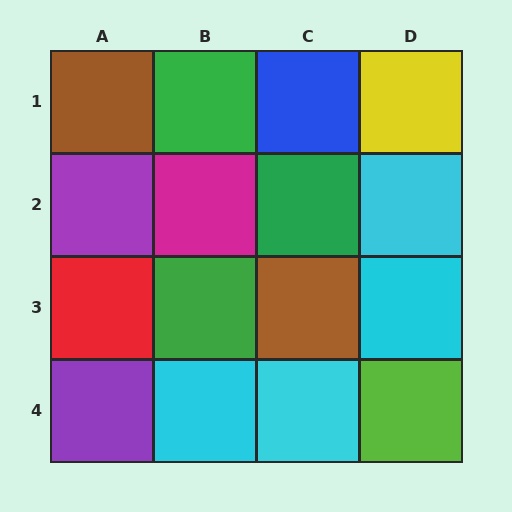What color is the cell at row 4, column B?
Cyan.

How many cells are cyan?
4 cells are cyan.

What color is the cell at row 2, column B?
Magenta.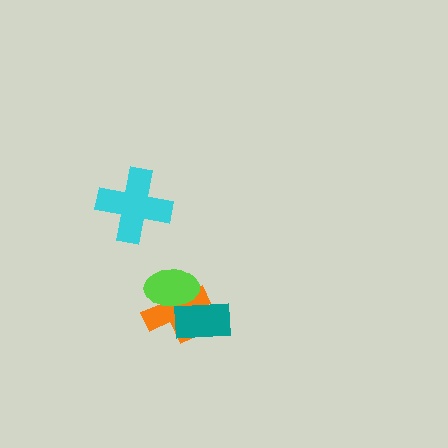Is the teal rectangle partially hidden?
No, no other shape covers it.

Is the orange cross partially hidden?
Yes, it is partially covered by another shape.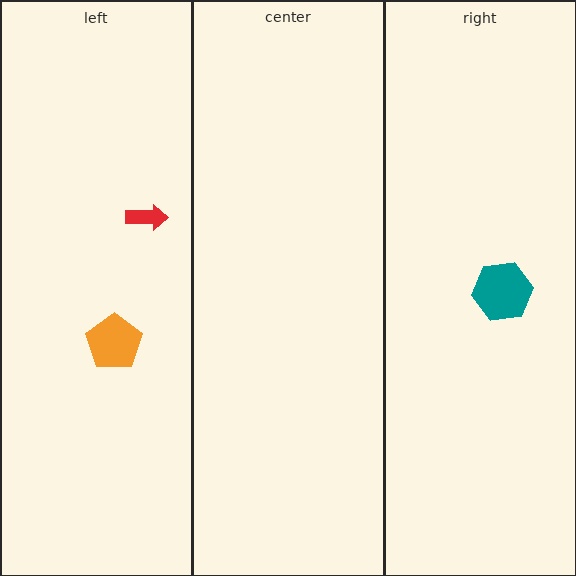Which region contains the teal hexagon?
The right region.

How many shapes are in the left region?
2.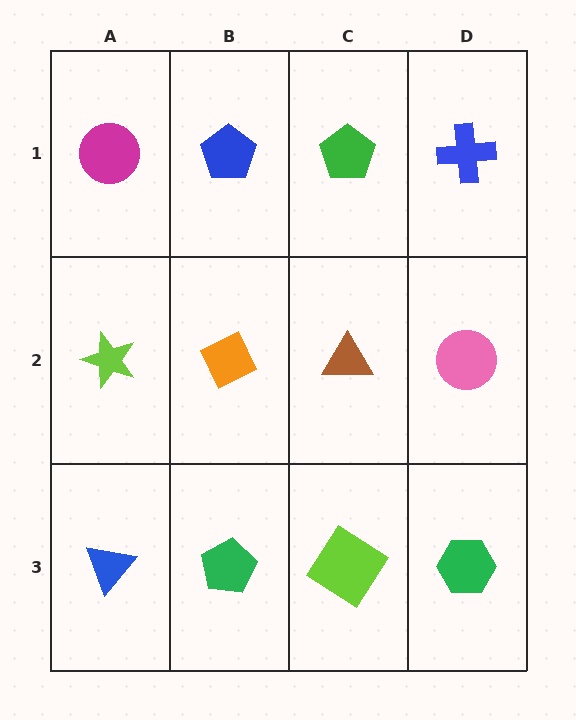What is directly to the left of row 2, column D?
A brown triangle.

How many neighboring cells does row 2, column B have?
4.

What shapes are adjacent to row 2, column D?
A blue cross (row 1, column D), a green hexagon (row 3, column D), a brown triangle (row 2, column C).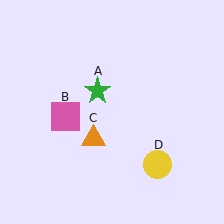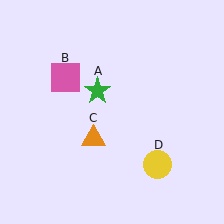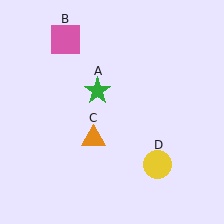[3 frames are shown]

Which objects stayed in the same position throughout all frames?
Green star (object A) and orange triangle (object C) and yellow circle (object D) remained stationary.